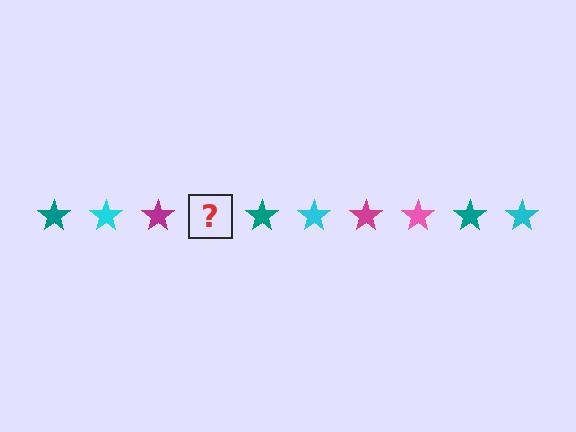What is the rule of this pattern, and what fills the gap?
The rule is that the pattern cycles through teal, cyan, magenta, pink stars. The gap should be filled with a pink star.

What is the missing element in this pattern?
The missing element is a pink star.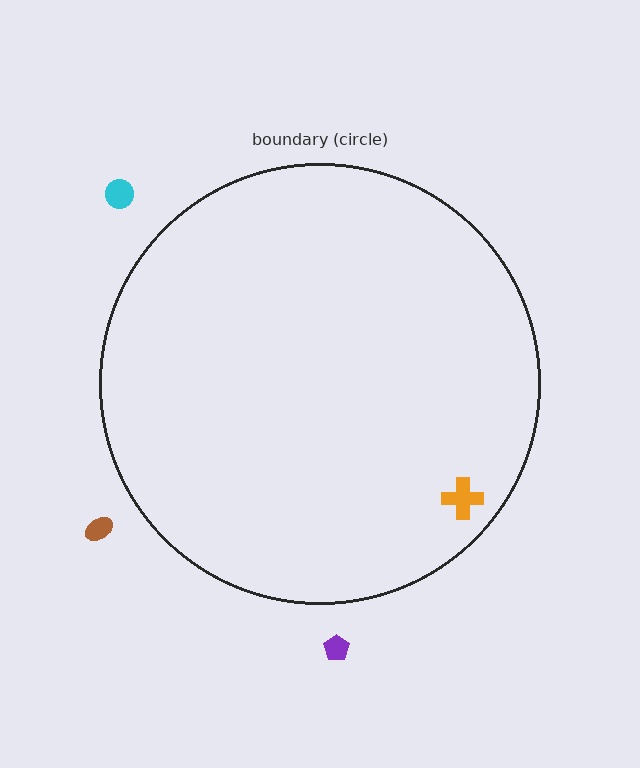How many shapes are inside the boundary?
1 inside, 3 outside.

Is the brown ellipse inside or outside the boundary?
Outside.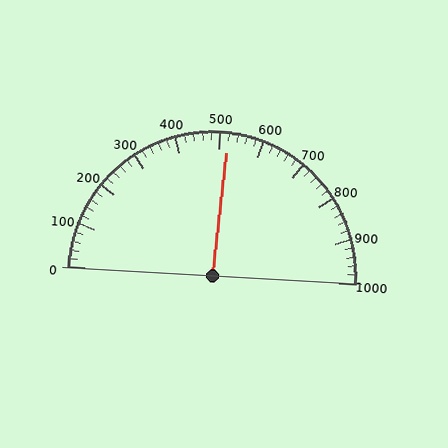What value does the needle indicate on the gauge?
The needle indicates approximately 520.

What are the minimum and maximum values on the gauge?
The gauge ranges from 0 to 1000.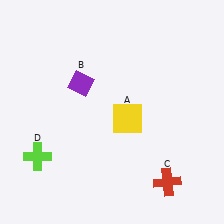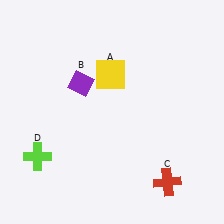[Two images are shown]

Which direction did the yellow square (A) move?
The yellow square (A) moved up.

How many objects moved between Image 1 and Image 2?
1 object moved between the two images.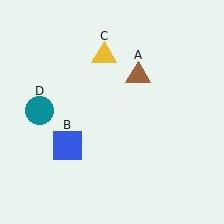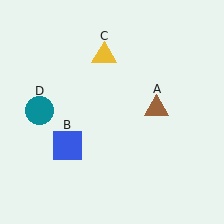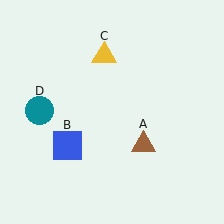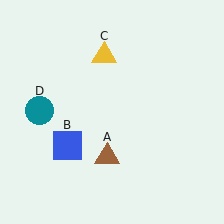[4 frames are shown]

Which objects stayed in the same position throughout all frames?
Blue square (object B) and yellow triangle (object C) and teal circle (object D) remained stationary.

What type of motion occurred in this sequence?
The brown triangle (object A) rotated clockwise around the center of the scene.